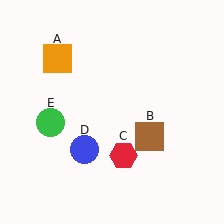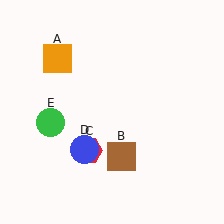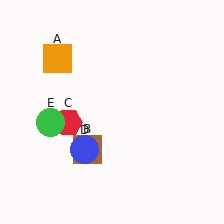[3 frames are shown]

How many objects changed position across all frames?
2 objects changed position: brown square (object B), red hexagon (object C).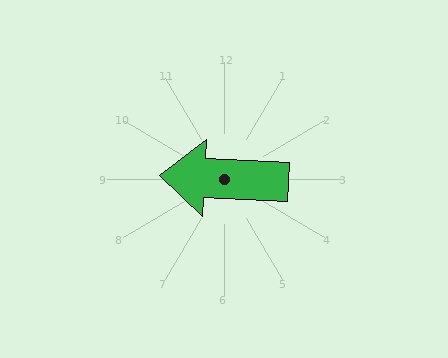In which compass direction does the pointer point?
West.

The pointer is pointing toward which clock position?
Roughly 9 o'clock.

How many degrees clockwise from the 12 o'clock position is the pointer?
Approximately 273 degrees.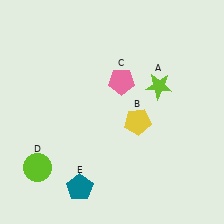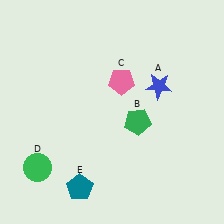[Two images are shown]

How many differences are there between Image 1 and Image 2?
There are 3 differences between the two images.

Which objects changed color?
A changed from lime to blue. B changed from yellow to green. D changed from lime to green.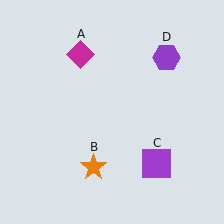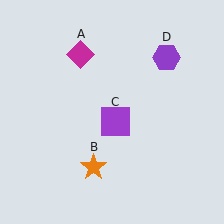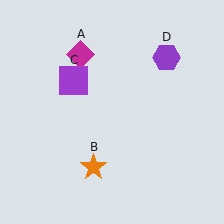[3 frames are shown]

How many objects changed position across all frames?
1 object changed position: purple square (object C).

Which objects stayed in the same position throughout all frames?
Magenta diamond (object A) and orange star (object B) and purple hexagon (object D) remained stationary.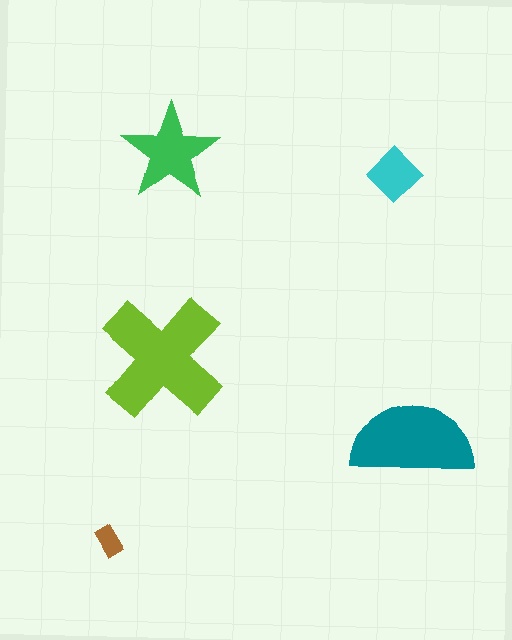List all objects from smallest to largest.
The brown rectangle, the cyan diamond, the green star, the teal semicircle, the lime cross.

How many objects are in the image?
There are 5 objects in the image.